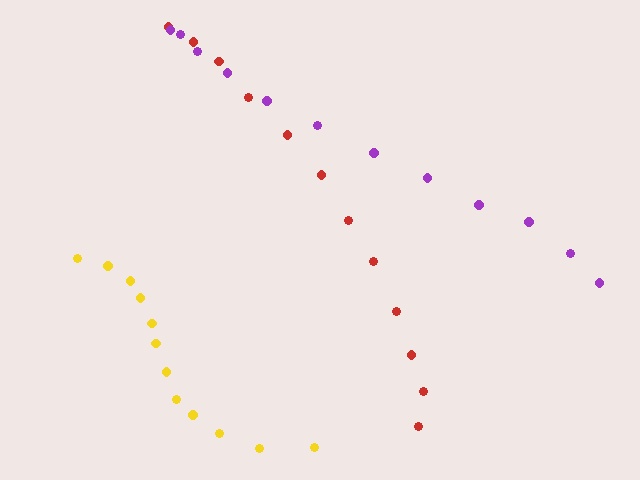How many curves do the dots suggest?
There are 3 distinct paths.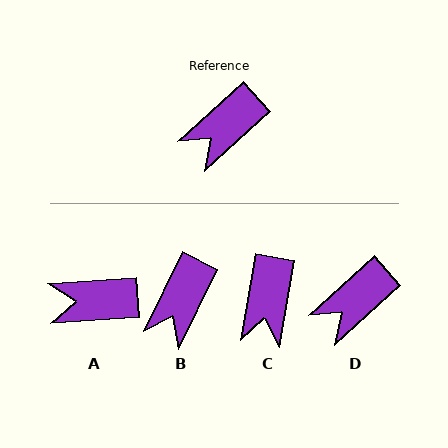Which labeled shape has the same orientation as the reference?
D.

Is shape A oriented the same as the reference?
No, it is off by about 38 degrees.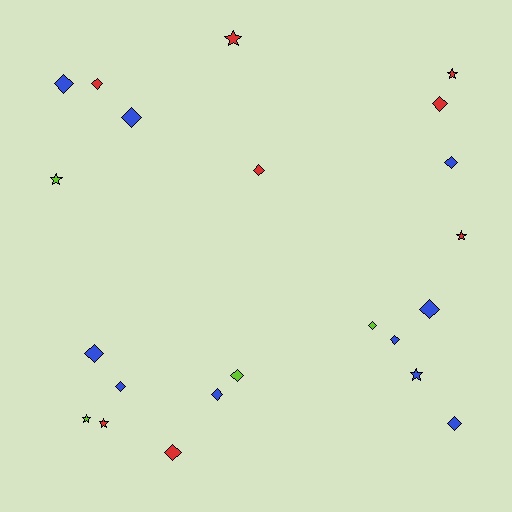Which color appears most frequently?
Blue, with 10 objects.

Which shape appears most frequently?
Diamond, with 15 objects.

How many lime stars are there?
There are 2 lime stars.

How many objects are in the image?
There are 22 objects.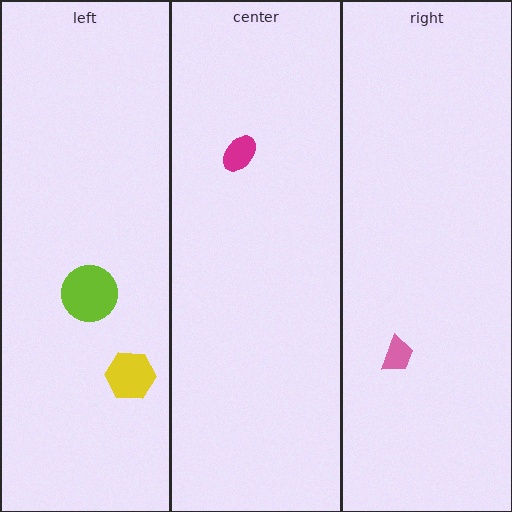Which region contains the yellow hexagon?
The left region.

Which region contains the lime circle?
The left region.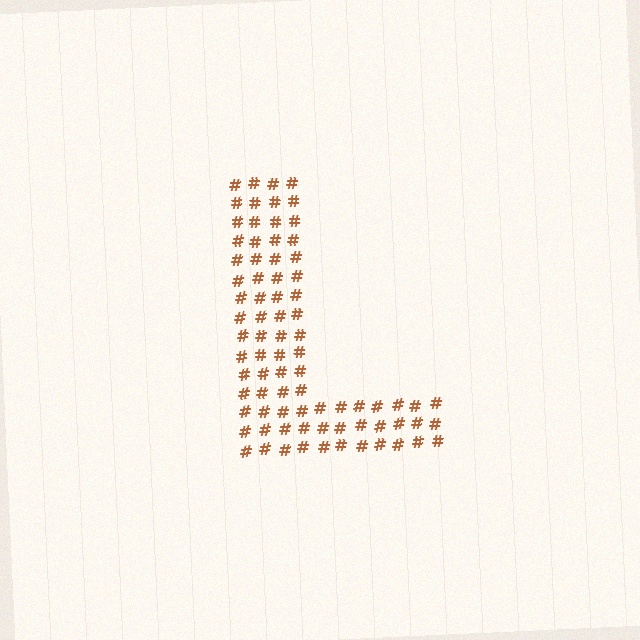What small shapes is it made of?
It is made of small hash symbols.